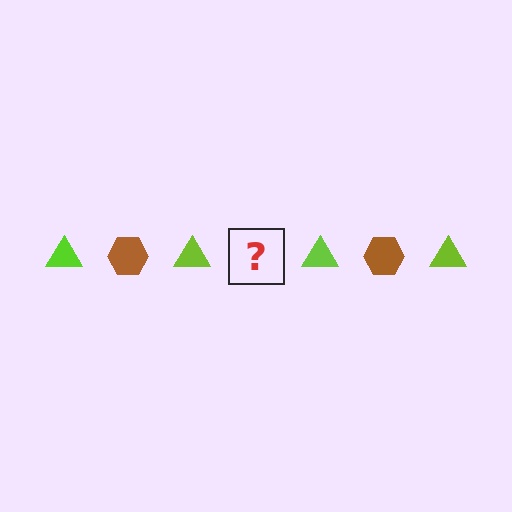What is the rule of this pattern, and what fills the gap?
The rule is that the pattern alternates between lime triangle and brown hexagon. The gap should be filled with a brown hexagon.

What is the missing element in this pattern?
The missing element is a brown hexagon.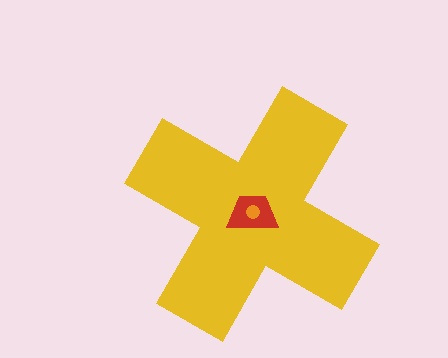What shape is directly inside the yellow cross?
The red trapezoid.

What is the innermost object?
The orange circle.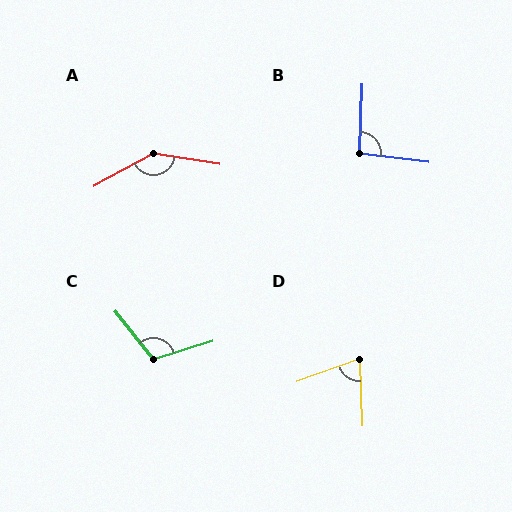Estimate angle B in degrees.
Approximately 95 degrees.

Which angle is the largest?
A, at approximately 142 degrees.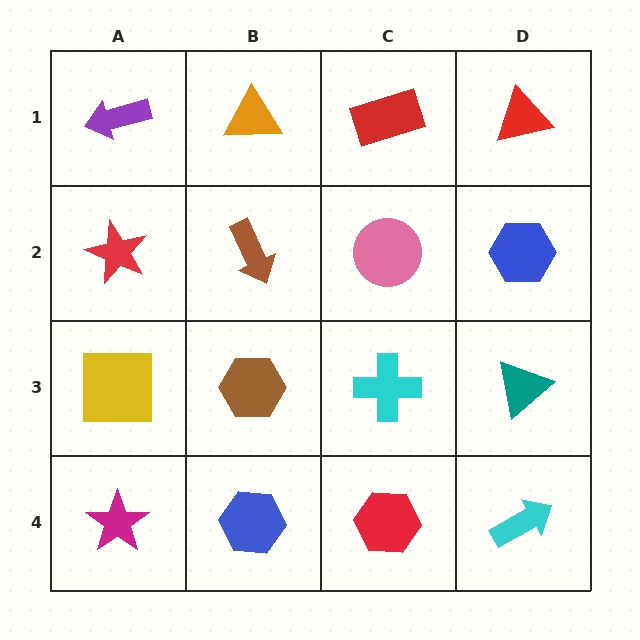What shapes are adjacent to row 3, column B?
A brown arrow (row 2, column B), a blue hexagon (row 4, column B), a yellow square (row 3, column A), a cyan cross (row 3, column C).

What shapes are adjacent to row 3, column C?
A pink circle (row 2, column C), a red hexagon (row 4, column C), a brown hexagon (row 3, column B), a teal triangle (row 3, column D).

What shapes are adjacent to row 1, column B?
A brown arrow (row 2, column B), a purple arrow (row 1, column A), a red rectangle (row 1, column C).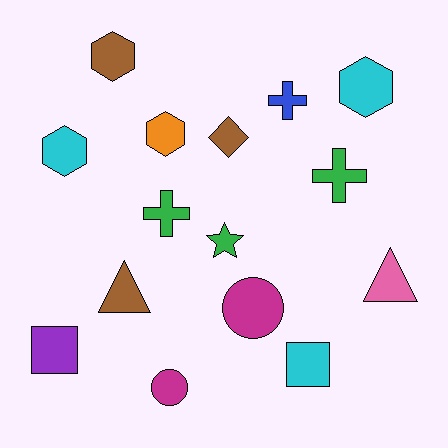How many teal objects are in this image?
There are no teal objects.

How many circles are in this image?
There are 2 circles.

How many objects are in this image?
There are 15 objects.